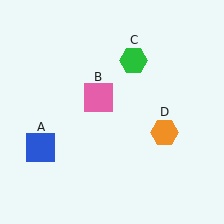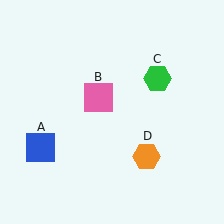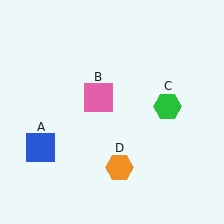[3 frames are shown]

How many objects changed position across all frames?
2 objects changed position: green hexagon (object C), orange hexagon (object D).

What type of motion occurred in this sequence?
The green hexagon (object C), orange hexagon (object D) rotated clockwise around the center of the scene.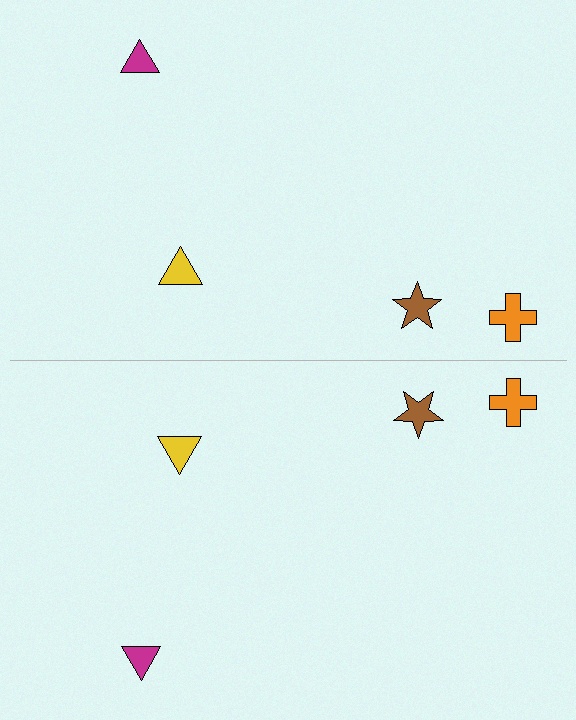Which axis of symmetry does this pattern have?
The pattern has a horizontal axis of symmetry running through the center of the image.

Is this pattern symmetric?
Yes, this pattern has bilateral (reflection) symmetry.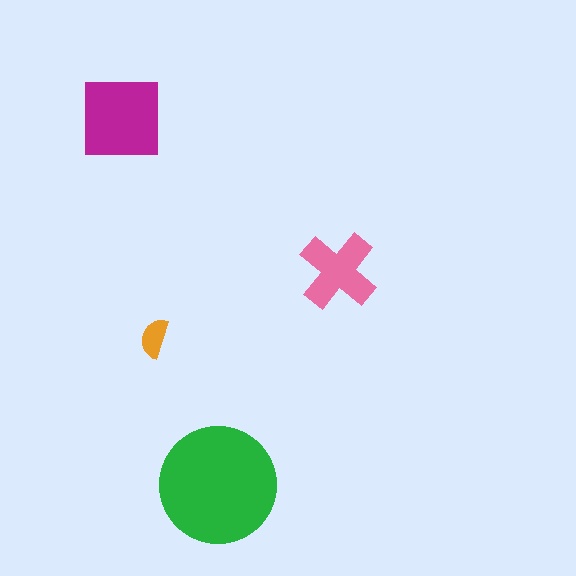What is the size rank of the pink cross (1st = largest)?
3rd.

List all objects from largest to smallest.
The green circle, the magenta square, the pink cross, the orange semicircle.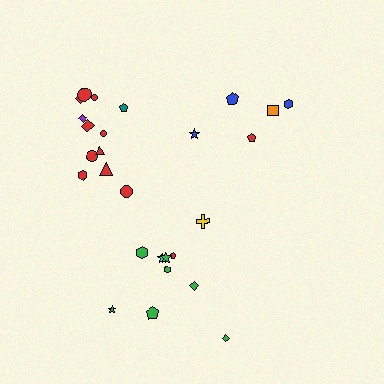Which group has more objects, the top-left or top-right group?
The top-left group.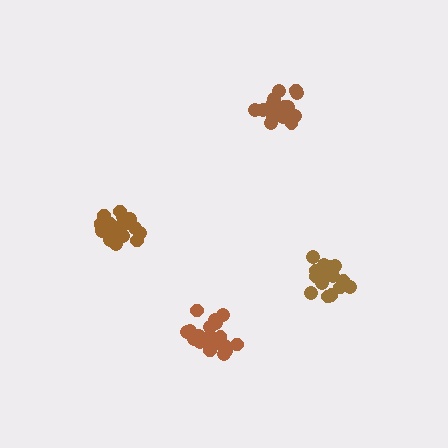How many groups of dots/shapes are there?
There are 4 groups.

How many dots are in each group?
Group 1: 18 dots, Group 2: 19 dots, Group 3: 21 dots, Group 4: 16 dots (74 total).